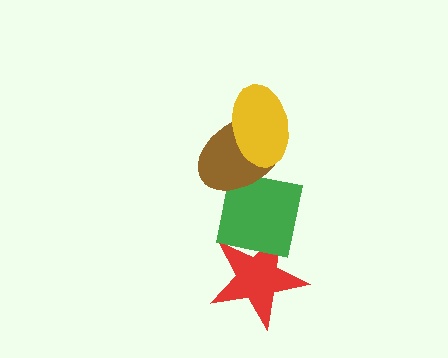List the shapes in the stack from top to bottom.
From top to bottom: the yellow ellipse, the brown ellipse, the green square, the red star.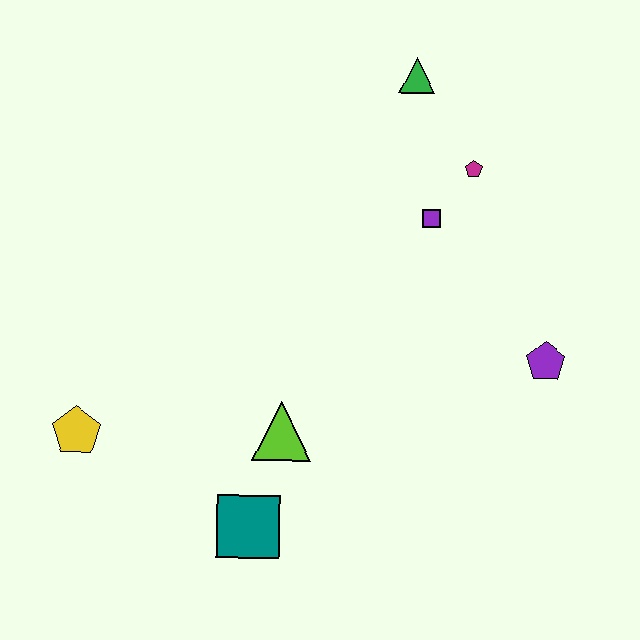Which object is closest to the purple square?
The magenta pentagon is closest to the purple square.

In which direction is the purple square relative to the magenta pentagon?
The purple square is below the magenta pentagon.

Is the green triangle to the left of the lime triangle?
No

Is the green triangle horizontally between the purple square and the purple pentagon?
No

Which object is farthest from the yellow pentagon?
The green triangle is farthest from the yellow pentagon.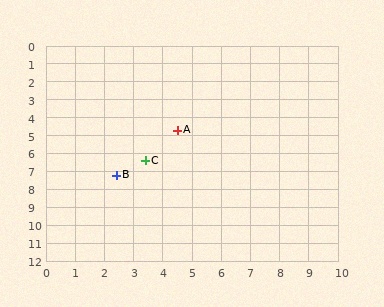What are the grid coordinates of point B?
Point B is at approximately (2.4, 7.2).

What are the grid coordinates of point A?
Point A is at approximately (4.5, 4.7).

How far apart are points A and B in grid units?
Points A and B are about 3.3 grid units apart.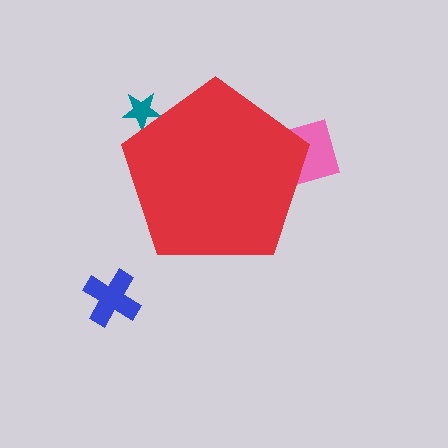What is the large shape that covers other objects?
A red pentagon.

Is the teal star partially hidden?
Yes, the teal star is partially hidden behind the red pentagon.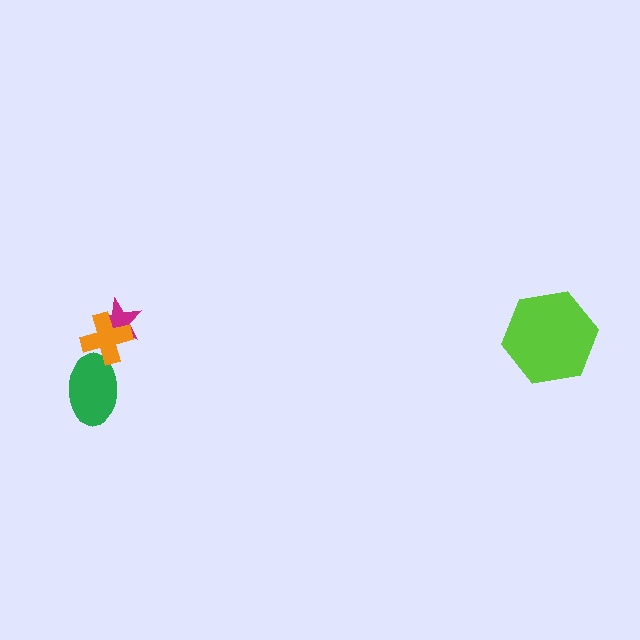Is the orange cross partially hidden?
No, no other shape covers it.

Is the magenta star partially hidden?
Yes, it is partially covered by another shape.